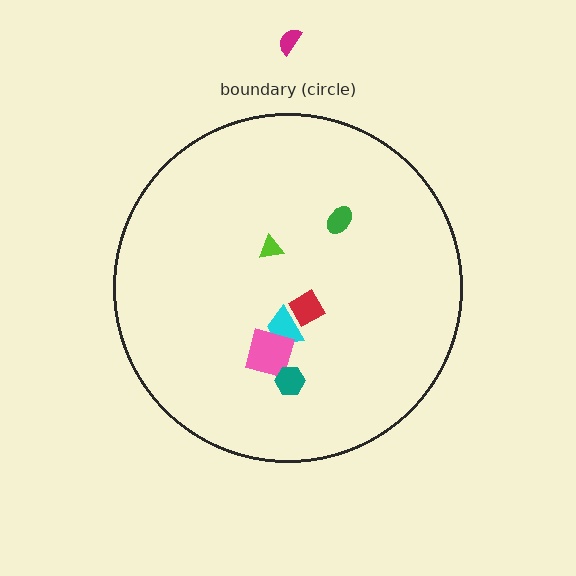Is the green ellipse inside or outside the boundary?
Inside.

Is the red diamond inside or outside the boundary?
Inside.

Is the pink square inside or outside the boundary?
Inside.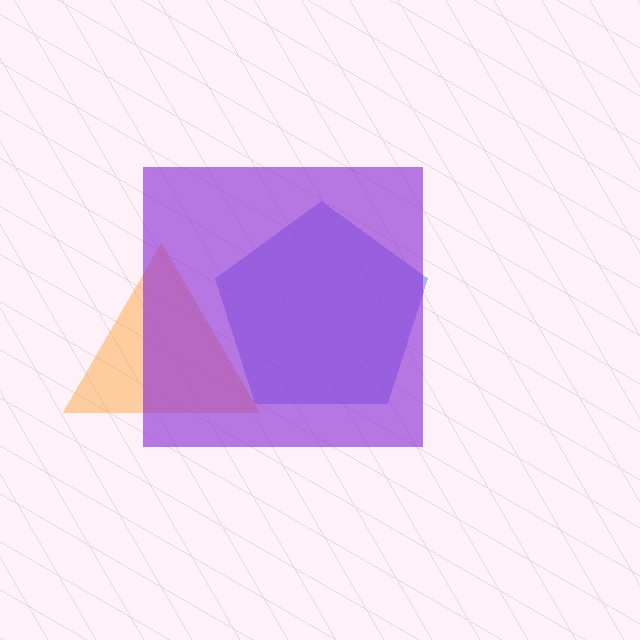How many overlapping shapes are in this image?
There are 3 overlapping shapes in the image.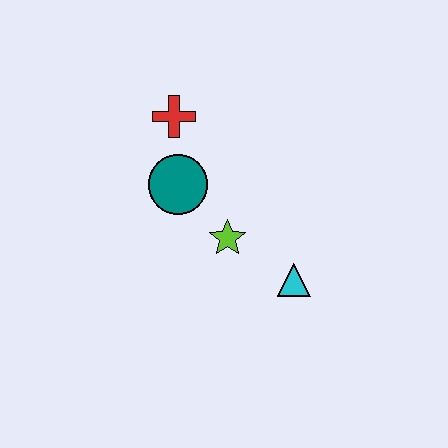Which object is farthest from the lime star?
The red cross is farthest from the lime star.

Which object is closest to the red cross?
The teal circle is closest to the red cross.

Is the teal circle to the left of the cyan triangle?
Yes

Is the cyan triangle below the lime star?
Yes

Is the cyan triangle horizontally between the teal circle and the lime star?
No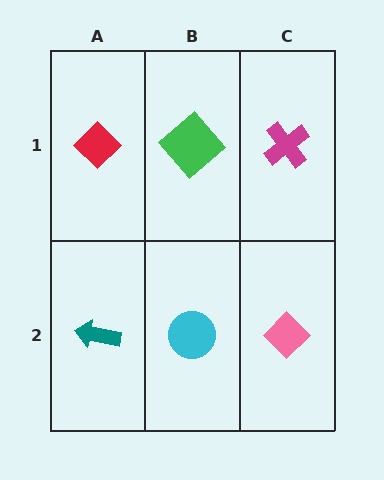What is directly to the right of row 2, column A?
A cyan circle.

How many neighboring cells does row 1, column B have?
3.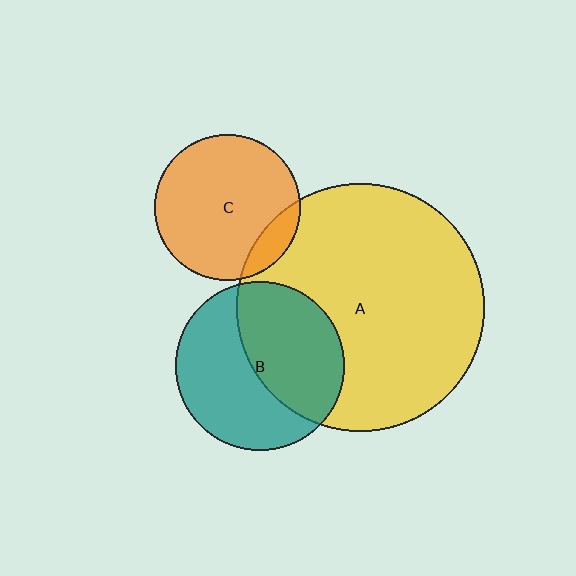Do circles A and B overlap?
Yes.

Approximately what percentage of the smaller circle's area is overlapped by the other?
Approximately 50%.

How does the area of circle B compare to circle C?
Approximately 1.3 times.